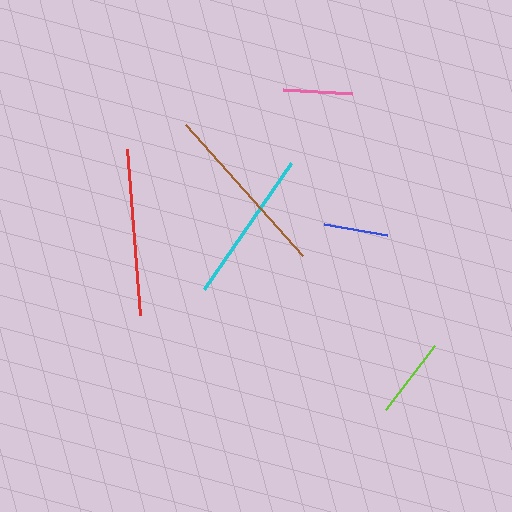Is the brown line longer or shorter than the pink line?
The brown line is longer than the pink line.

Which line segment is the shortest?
The blue line is the shortest at approximately 64 pixels.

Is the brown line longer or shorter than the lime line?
The brown line is longer than the lime line.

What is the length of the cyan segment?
The cyan segment is approximately 153 pixels long.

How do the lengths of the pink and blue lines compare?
The pink and blue lines are approximately the same length.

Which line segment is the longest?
The brown line is the longest at approximately 175 pixels.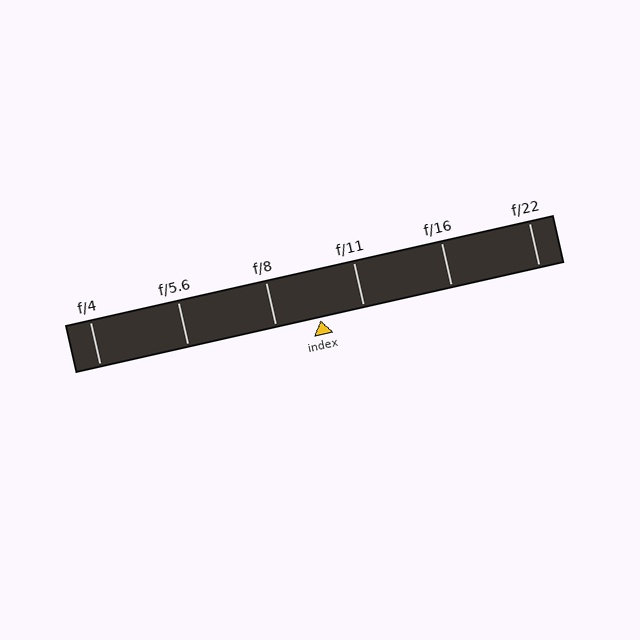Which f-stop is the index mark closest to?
The index mark is closest to f/11.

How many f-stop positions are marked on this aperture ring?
There are 6 f-stop positions marked.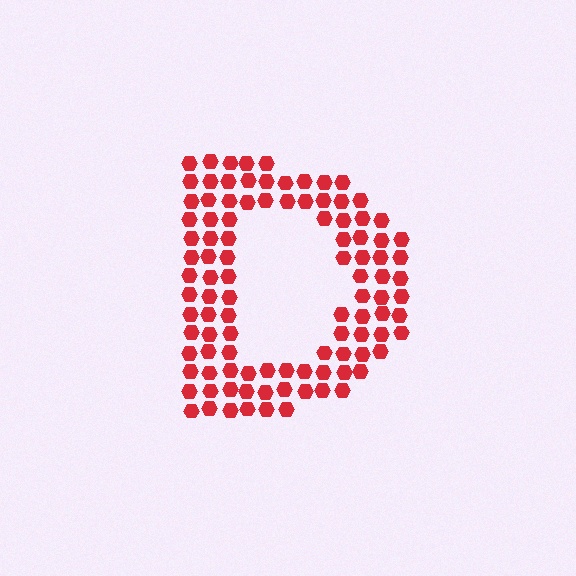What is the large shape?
The large shape is the letter D.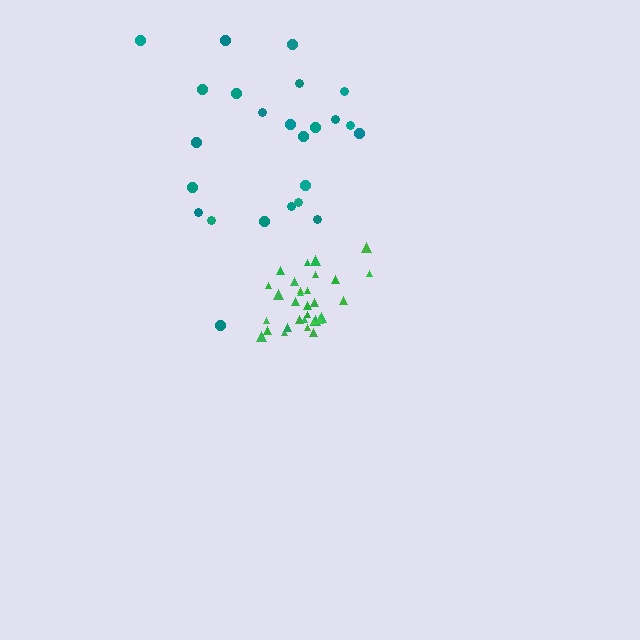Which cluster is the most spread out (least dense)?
Teal.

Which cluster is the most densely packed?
Green.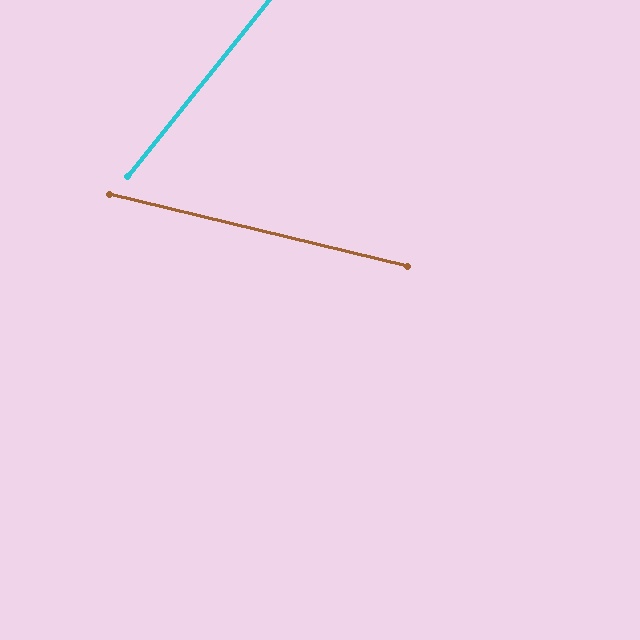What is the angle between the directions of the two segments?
Approximately 65 degrees.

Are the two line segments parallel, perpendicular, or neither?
Neither parallel nor perpendicular — they differ by about 65°.